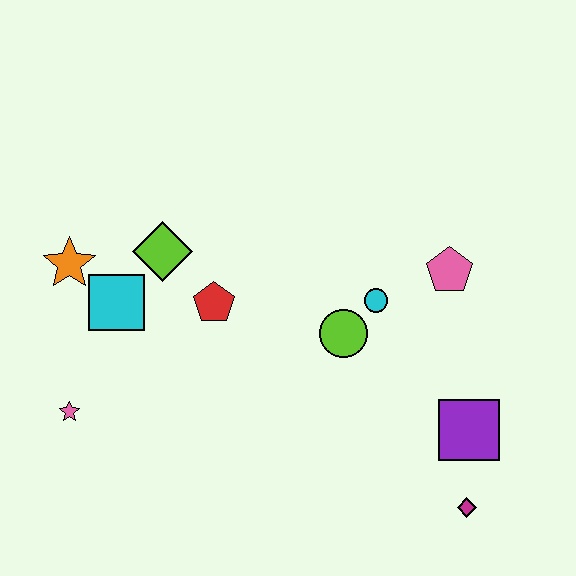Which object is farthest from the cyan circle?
The pink star is farthest from the cyan circle.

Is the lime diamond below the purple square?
No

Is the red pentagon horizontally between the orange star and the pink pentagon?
Yes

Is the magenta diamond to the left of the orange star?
No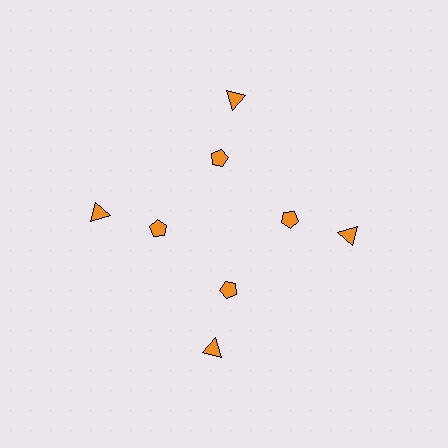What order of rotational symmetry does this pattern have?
This pattern has 4-fold rotational symmetry.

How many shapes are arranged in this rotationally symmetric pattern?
There are 8 shapes, arranged in 4 groups of 2.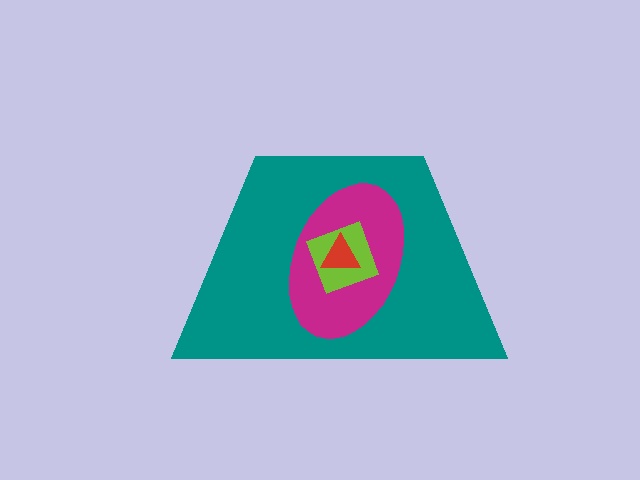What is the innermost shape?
The red triangle.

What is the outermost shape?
The teal trapezoid.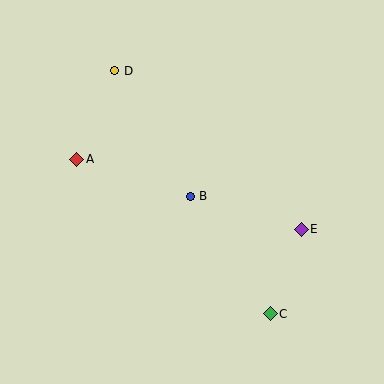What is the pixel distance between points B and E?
The distance between B and E is 116 pixels.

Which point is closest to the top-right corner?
Point E is closest to the top-right corner.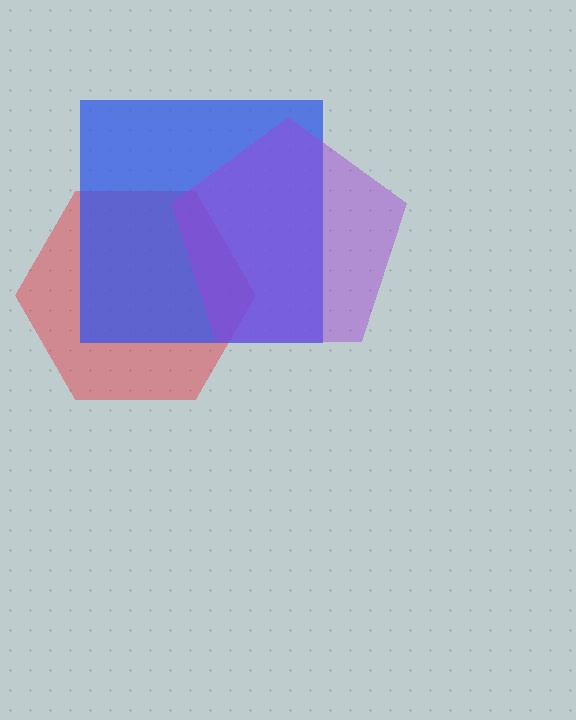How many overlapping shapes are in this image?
There are 3 overlapping shapes in the image.